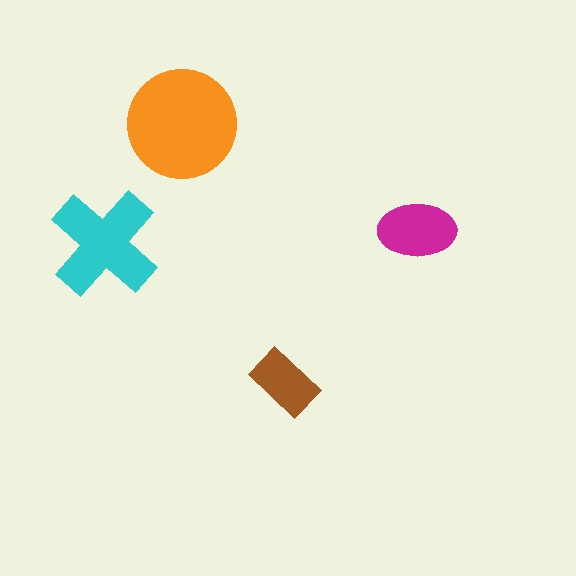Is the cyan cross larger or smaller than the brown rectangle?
Larger.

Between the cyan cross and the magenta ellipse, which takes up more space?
The cyan cross.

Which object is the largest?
The orange circle.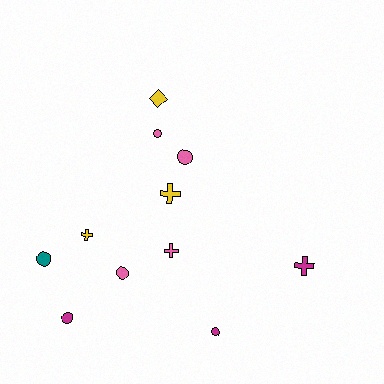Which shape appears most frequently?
Circle, with 6 objects.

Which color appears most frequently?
Pink, with 4 objects.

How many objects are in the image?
There are 11 objects.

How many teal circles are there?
There is 1 teal circle.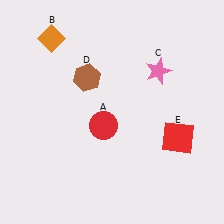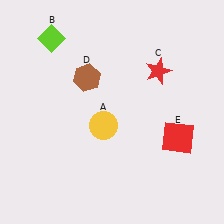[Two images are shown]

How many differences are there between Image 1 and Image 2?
There are 3 differences between the two images.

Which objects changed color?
A changed from red to yellow. B changed from orange to lime. C changed from pink to red.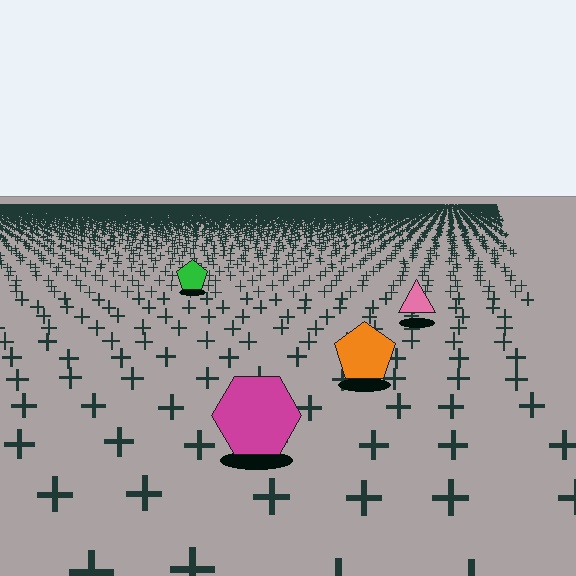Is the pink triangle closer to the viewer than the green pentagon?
Yes. The pink triangle is closer — you can tell from the texture gradient: the ground texture is coarser near it.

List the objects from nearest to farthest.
From nearest to farthest: the magenta hexagon, the orange pentagon, the pink triangle, the green pentagon.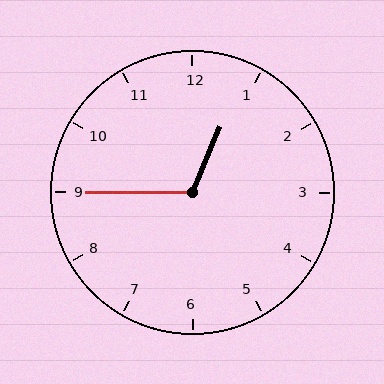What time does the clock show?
12:45.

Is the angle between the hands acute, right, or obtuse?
It is obtuse.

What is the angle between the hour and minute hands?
Approximately 112 degrees.